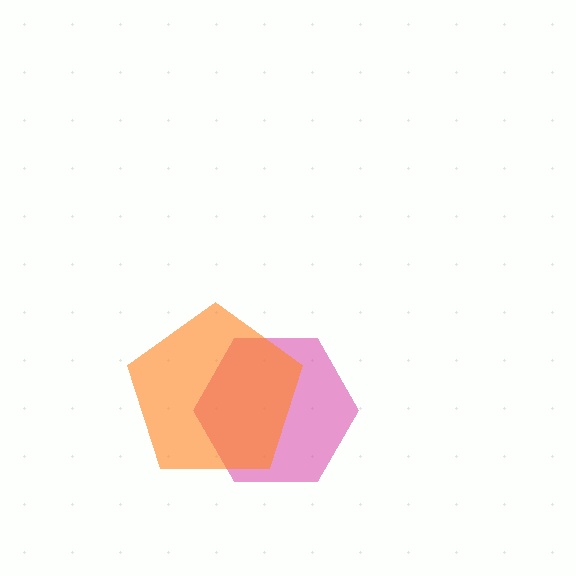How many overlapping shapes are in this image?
There are 2 overlapping shapes in the image.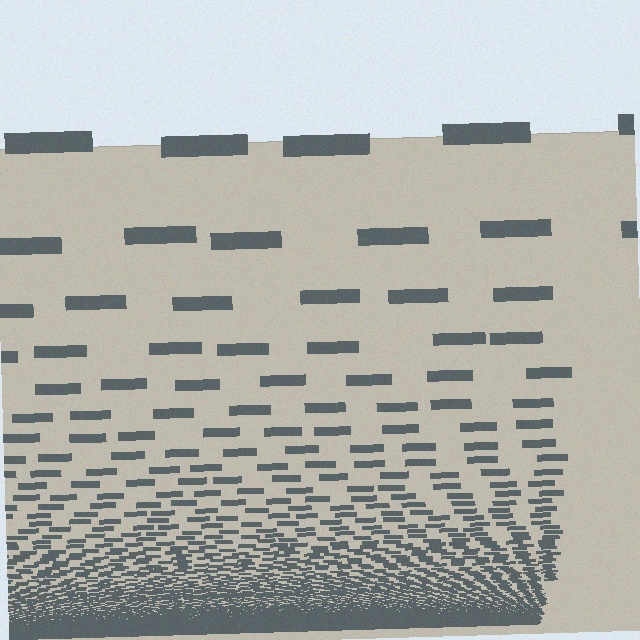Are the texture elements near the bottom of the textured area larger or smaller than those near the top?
Smaller. The gradient is inverted — elements near the bottom are smaller and denser.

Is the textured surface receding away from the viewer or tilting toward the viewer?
The surface appears to tilt toward the viewer. Texture elements get larger and sparser toward the top.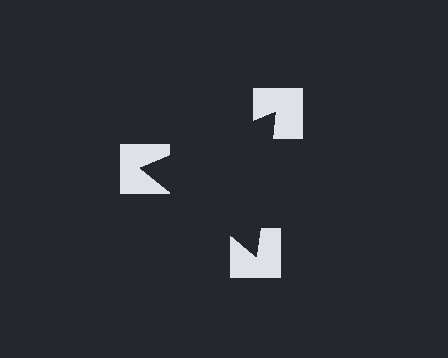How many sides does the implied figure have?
3 sides.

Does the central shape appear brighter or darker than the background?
It typically appears slightly darker than the background, even though no actual brightness change is drawn.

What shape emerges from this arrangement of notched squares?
An illusory triangle — its edges are inferred from the aligned wedge cuts in the notched squares, not physically drawn.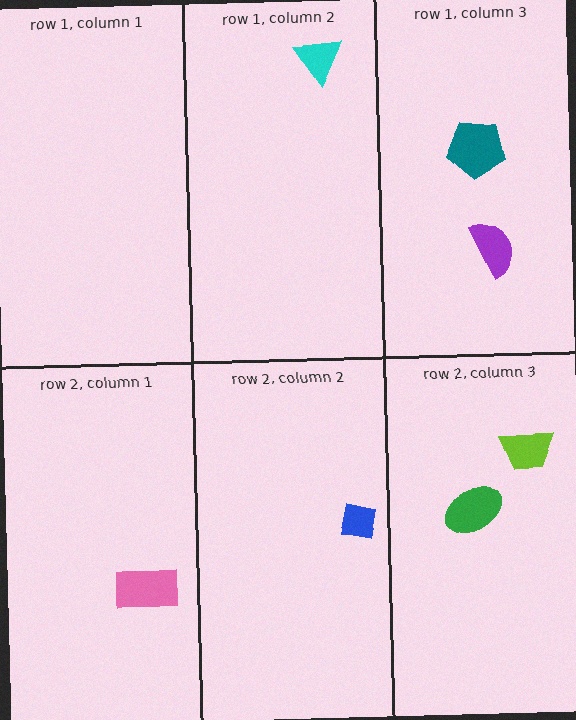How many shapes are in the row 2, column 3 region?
2.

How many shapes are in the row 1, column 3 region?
2.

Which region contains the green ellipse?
The row 2, column 3 region.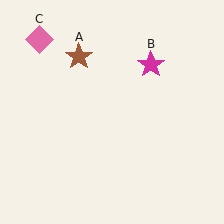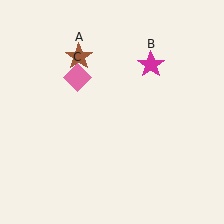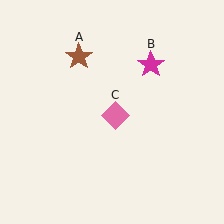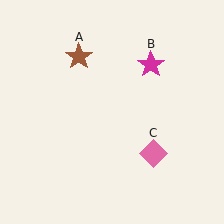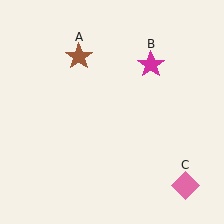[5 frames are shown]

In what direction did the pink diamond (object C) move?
The pink diamond (object C) moved down and to the right.